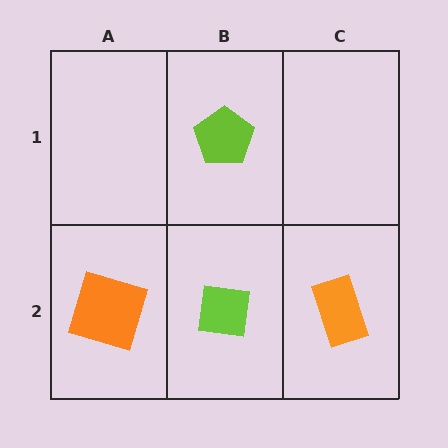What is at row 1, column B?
A lime pentagon.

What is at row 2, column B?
A lime square.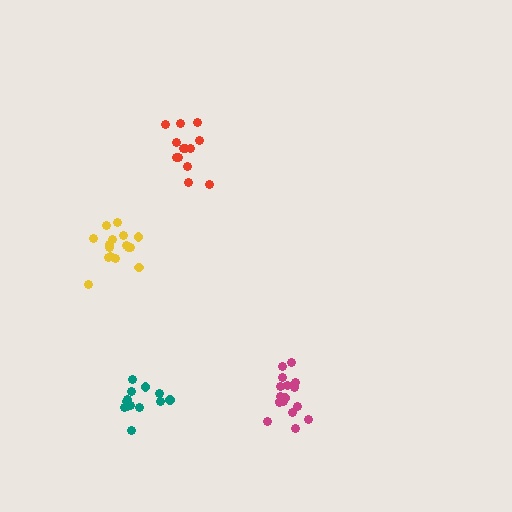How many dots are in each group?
Group 1: 13 dots, Group 2: 17 dots, Group 3: 16 dots, Group 4: 13 dots (59 total).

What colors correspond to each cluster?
The clusters are colored: teal, magenta, yellow, red.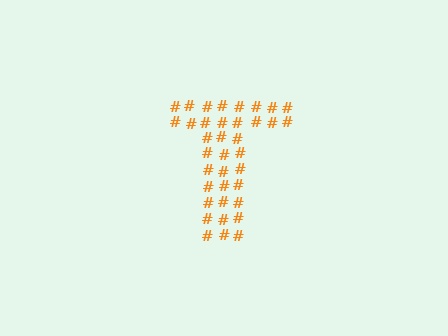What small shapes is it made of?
It is made of small hash symbols.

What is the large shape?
The large shape is the letter T.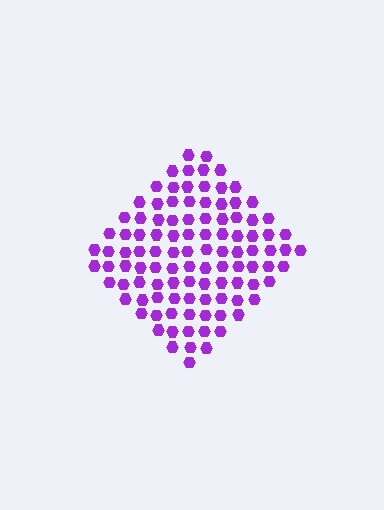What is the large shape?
The large shape is a diamond.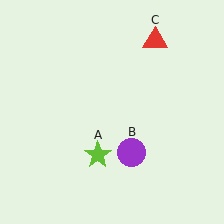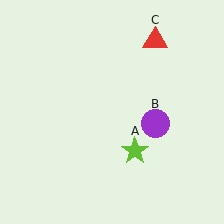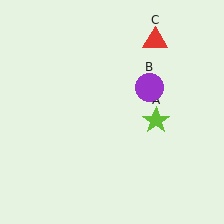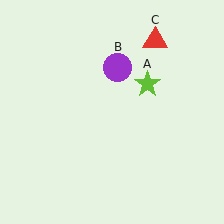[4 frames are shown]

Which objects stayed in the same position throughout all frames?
Red triangle (object C) remained stationary.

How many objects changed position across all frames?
2 objects changed position: lime star (object A), purple circle (object B).